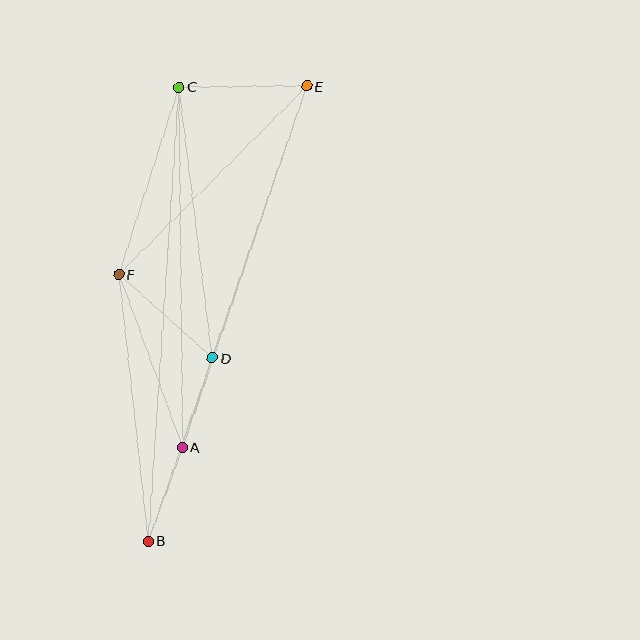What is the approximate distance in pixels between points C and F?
The distance between C and F is approximately 197 pixels.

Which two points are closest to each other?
Points A and D are closest to each other.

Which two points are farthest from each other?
Points B and E are farthest from each other.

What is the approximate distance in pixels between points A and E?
The distance between A and E is approximately 382 pixels.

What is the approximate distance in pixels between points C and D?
The distance between C and D is approximately 273 pixels.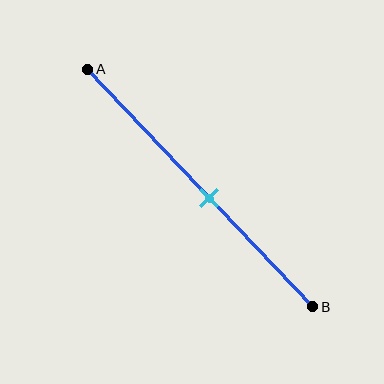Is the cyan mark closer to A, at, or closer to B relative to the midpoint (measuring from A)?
The cyan mark is closer to point B than the midpoint of segment AB.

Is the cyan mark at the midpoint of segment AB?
No, the mark is at about 55% from A, not at the 50% midpoint.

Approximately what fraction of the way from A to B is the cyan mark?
The cyan mark is approximately 55% of the way from A to B.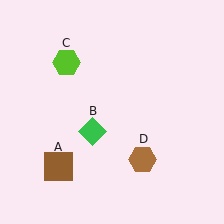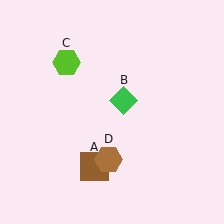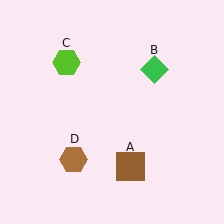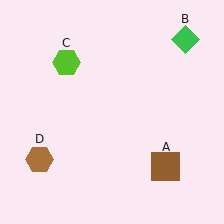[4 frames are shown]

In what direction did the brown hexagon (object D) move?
The brown hexagon (object D) moved left.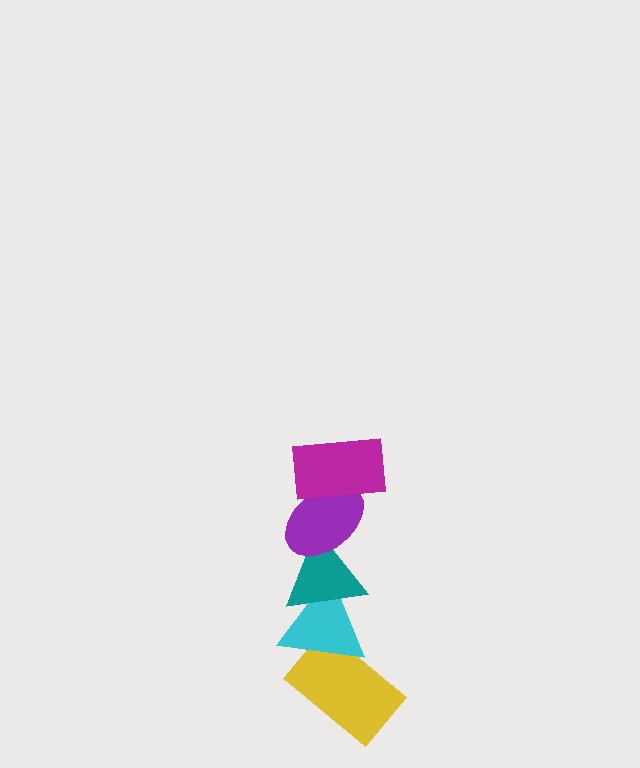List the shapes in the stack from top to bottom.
From top to bottom: the magenta rectangle, the purple ellipse, the teal triangle, the cyan triangle, the yellow rectangle.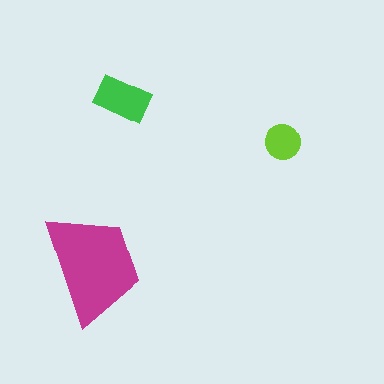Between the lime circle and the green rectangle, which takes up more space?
The green rectangle.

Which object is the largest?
The magenta trapezoid.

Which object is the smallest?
The lime circle.